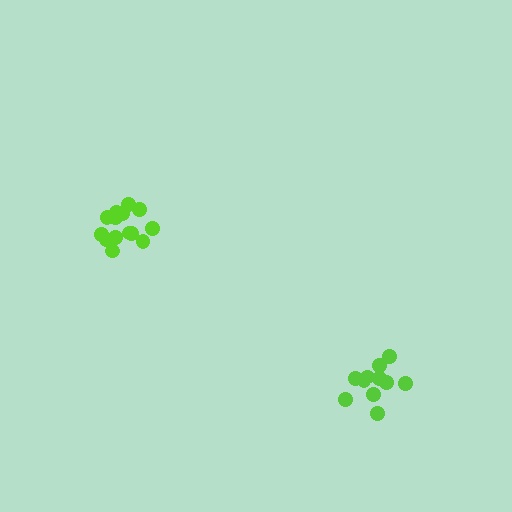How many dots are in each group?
Group 1: 11 dots, Group 2: 15 dots (26 total).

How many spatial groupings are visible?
There are 2 spatial groupings.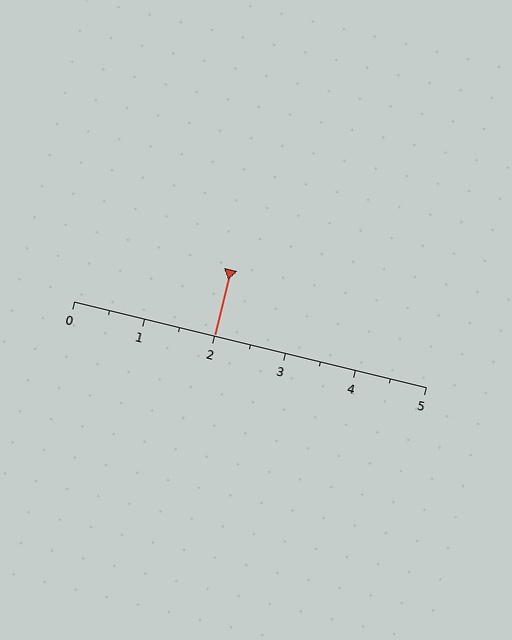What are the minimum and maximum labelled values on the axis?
The axis runs from 0 to 5.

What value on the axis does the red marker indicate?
The marker indicates approximately 2.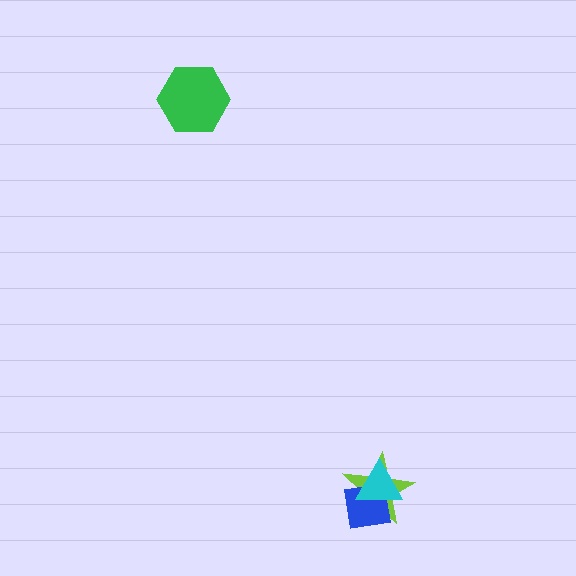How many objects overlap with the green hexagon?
0 objects overlap with the green hexagon.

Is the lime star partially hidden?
Yes, it is partially covered by another shape.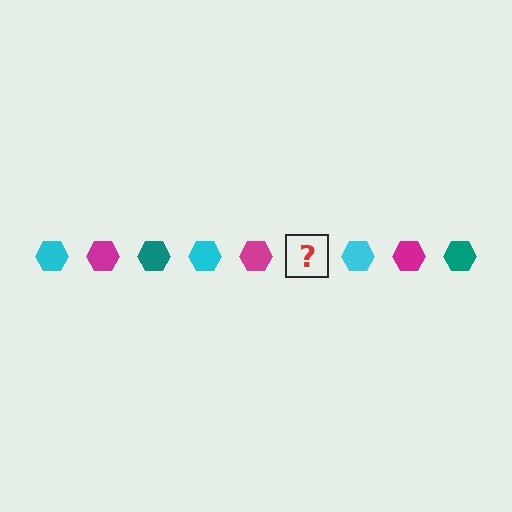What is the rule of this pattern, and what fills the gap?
The rule is that the pattern cycles through cyan, magenta, teal hexagons. The gap should be filled with a teal hexagon.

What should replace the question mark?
The question mark should be replaced with a teal hexagon.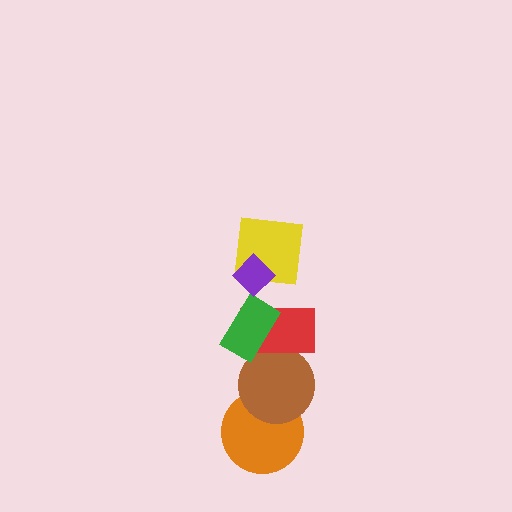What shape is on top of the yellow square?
The purple diamond is on top of the yellow square.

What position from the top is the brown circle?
The brown circle is 5th from the top.